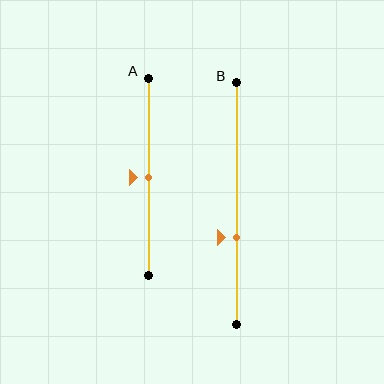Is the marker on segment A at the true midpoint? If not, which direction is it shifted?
Yes, the marker on segment A is at the true midpoint.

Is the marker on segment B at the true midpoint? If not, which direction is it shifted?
No, the marker on segment B is shifted downward by about 14% of the segment length.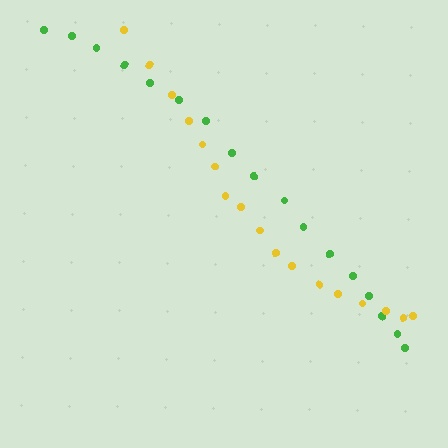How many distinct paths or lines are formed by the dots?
There are 2 distinct paths.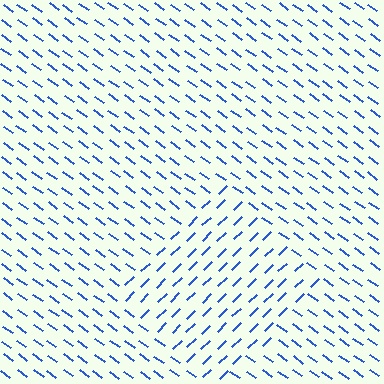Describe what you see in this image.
The image is filled with small blue line segments. A diamond region in the image has lines oriented differently from the surrounding lines, creating a visible texture boundary.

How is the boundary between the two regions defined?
The boundary is defined purely by a change in line orientation (approximately 79 degrees difference). All lines are the same color and thickness.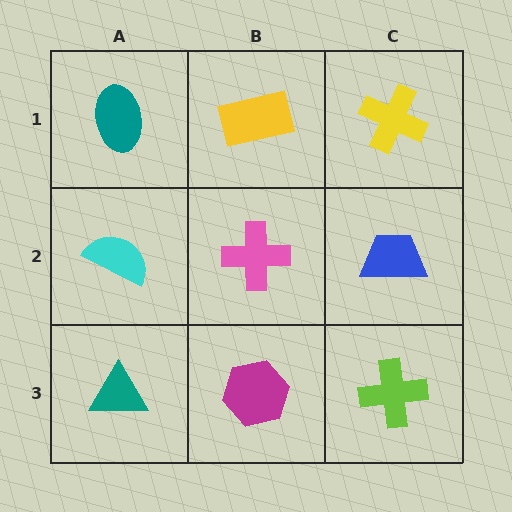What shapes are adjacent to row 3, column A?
A cyan semicircle (row 2, column A), a magenta hexagon (row 3, column B).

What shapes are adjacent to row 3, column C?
A blue trapezoid (row 2, column C), a magenta hexagon (row 3, column B).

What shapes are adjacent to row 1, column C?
A blue trapezoid (row 2, column C), a yellow rectangle (row 1, column B).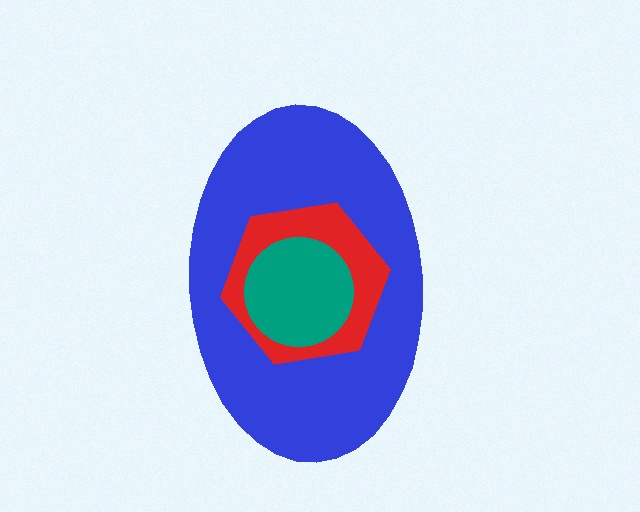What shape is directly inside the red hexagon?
The teal circle.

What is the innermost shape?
The teal circle.